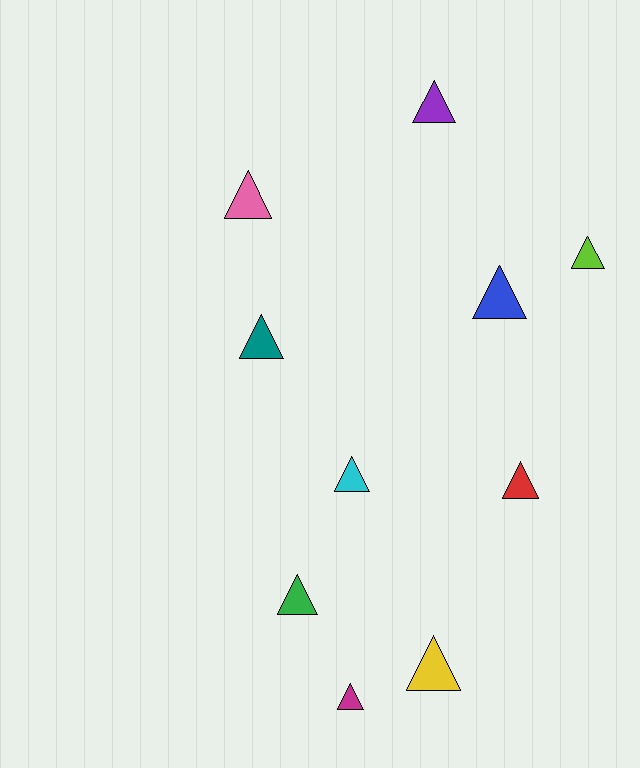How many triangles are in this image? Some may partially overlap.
There are 10 triangles.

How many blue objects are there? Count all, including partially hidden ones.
There is 1 blue object.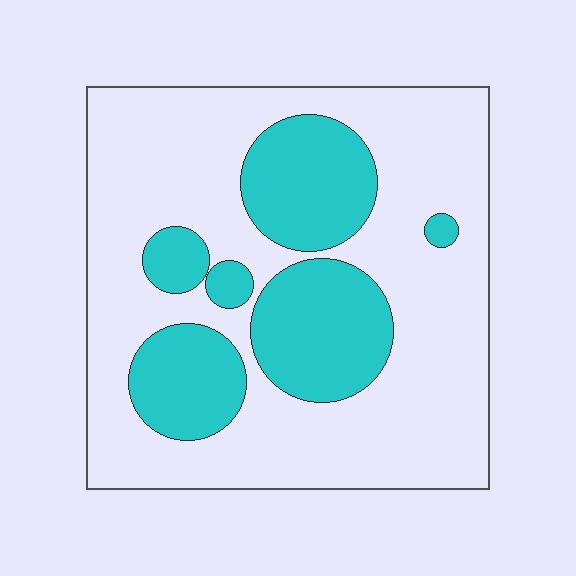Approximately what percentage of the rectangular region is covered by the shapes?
Approximately 30%.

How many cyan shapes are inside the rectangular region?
6.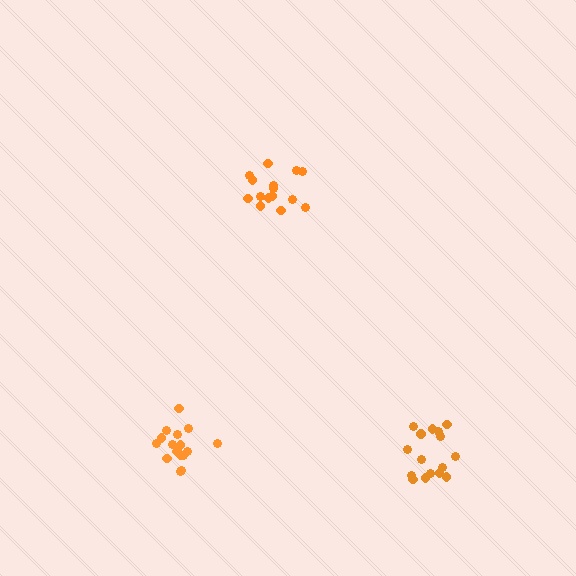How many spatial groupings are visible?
There are 3 spatial groupings.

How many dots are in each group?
Group 1: 15 dots, Group 2: 16 dots, Group 3: 16 dots (47 total).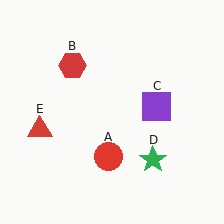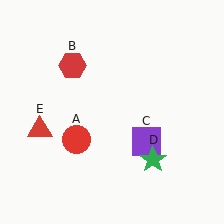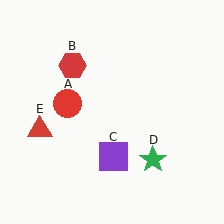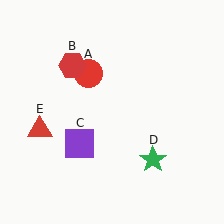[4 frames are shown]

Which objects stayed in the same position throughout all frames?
Red hexagon (object B) and green star (object D) and red triangle (object E) remained stationary.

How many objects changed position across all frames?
2 objects changed position: red circle (object A), purple square (object C).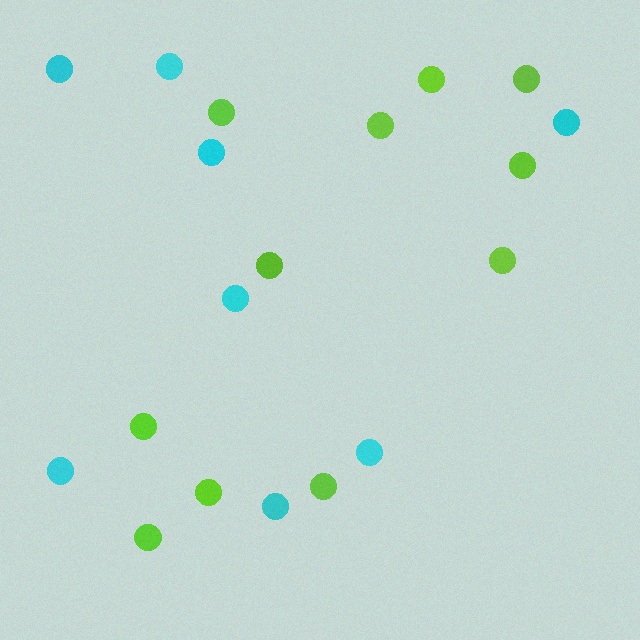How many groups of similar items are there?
There are 2 groups: one group of cyan circles (8) and one group of lime circles (11).